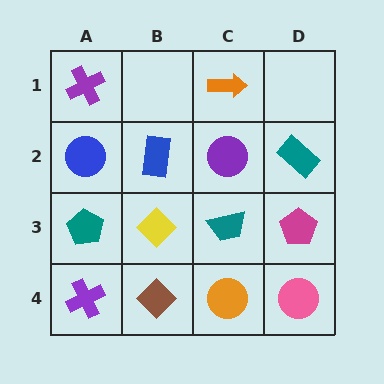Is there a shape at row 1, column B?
No, that cell is empty.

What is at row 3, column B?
A yellow diamond.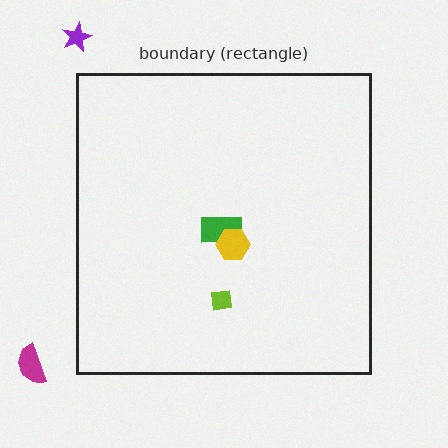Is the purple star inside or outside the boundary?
Outside.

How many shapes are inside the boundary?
3 inside, 2 outside.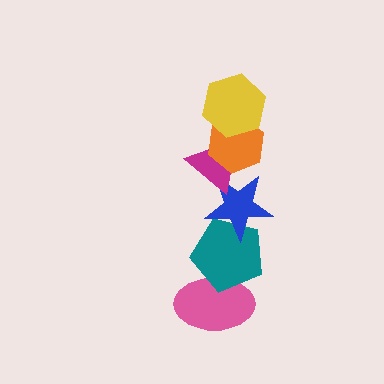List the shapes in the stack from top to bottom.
From top to bottom: the yellow hexagon, the orange hexagon, the magenta triangle, the blue star, the teal pentagon, the pink ellipse.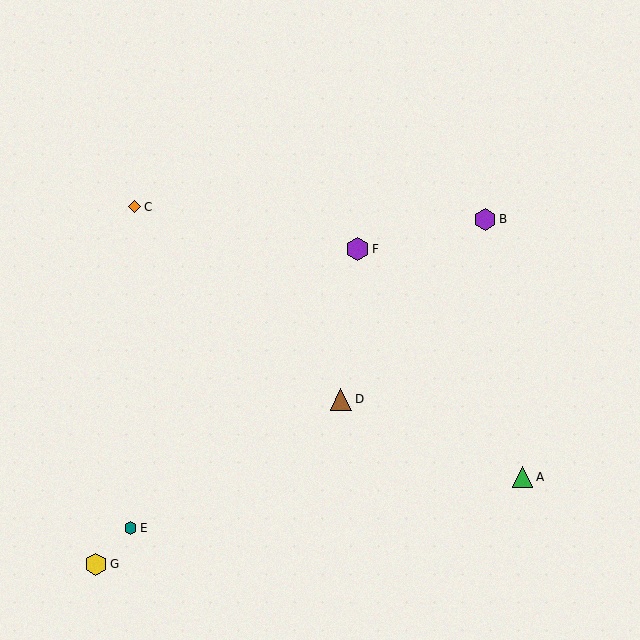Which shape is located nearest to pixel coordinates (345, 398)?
The brown triangle (labeled D) at (341, 399) is nearest to that location.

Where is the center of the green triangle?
The center of the green triangle is at (523, 477).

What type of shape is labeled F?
Shape F is a purple hexagon.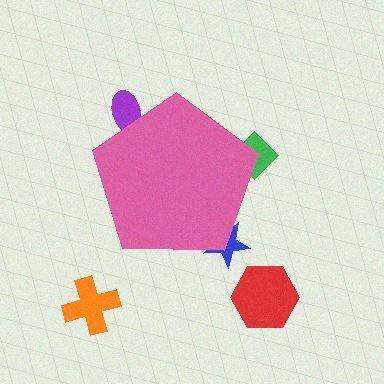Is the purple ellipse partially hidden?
Yes, the purple ellipse is partially hidden behind the pink pentagon.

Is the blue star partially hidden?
Yes, the blue star is partially hidden behind the pink pentagon.